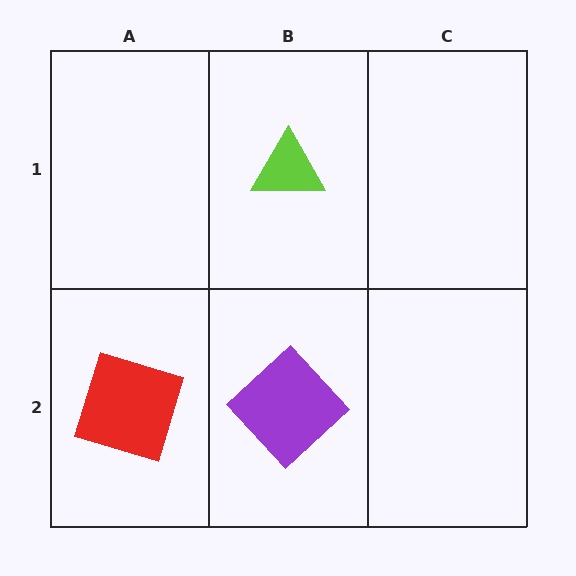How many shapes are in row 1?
1 shape.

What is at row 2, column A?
A red square.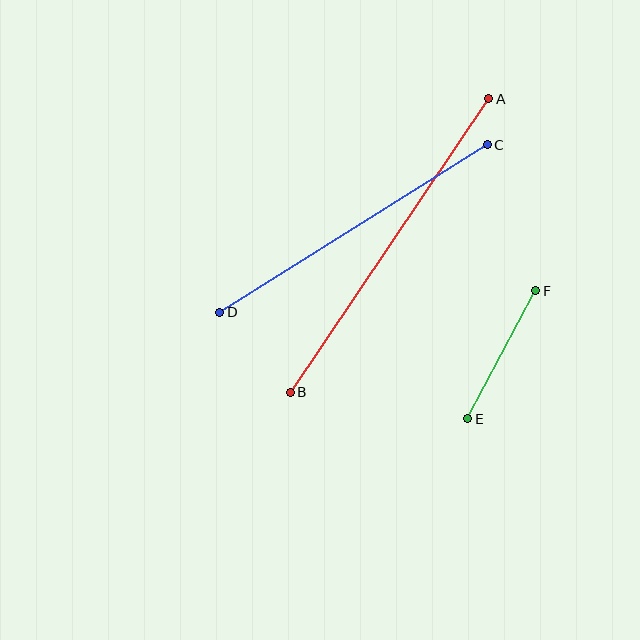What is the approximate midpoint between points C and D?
The midpoint is at approximately (354, 228) pixels.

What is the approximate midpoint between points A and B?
The midpoint is at approximately (390, 245) pixels.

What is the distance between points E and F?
The distance is approximately 145 pixels.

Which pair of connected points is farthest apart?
Points A and B are farthest apart.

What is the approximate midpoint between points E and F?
The midpoint is at approximately (502, 355) pixels.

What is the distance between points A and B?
The distance is approximately 355 pixels.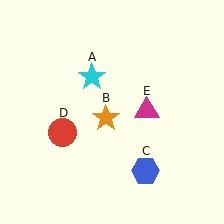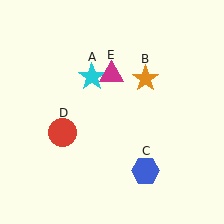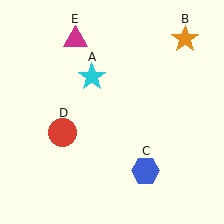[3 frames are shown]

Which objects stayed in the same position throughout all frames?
Cyan star (object A) and blue hexagon (object C) and red circle (object D) remained stationary.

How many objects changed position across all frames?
2 objects changed position: orange star (object B), magenta triangle (object E).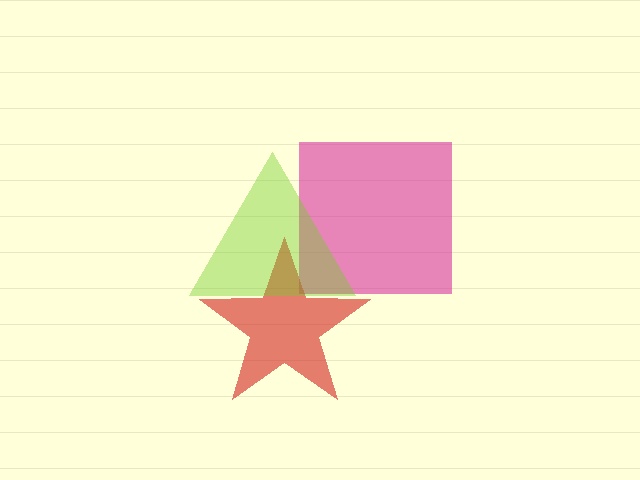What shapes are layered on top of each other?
The layered shapes are: a magenta square, a red star, a lime triangle.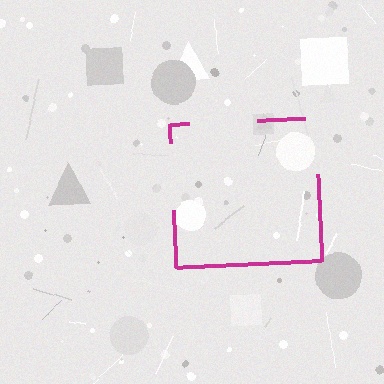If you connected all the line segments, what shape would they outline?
They would outline a square.